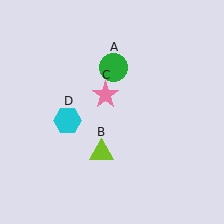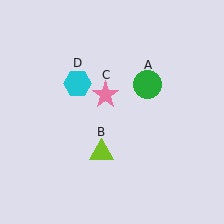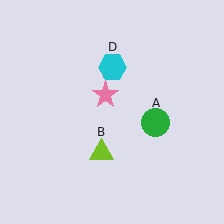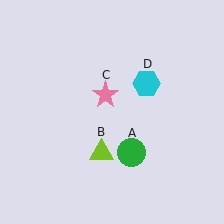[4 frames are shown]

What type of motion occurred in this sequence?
The green circle (object A), cyan hexagon (object D) rotated clockwise around the center of the scene.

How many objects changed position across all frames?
2 objects changed position: green circle (object A), cyan hexagon (object D).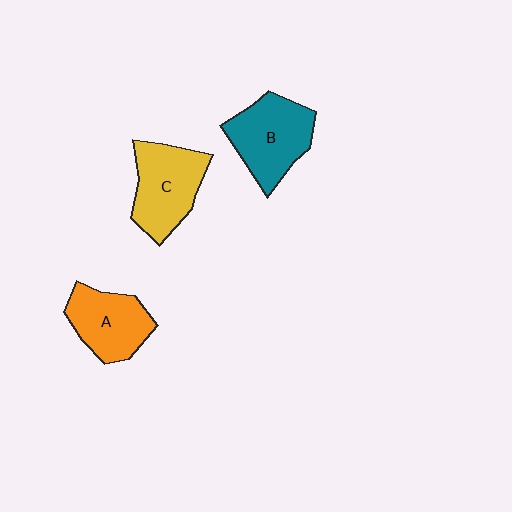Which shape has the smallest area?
Shape A (orange).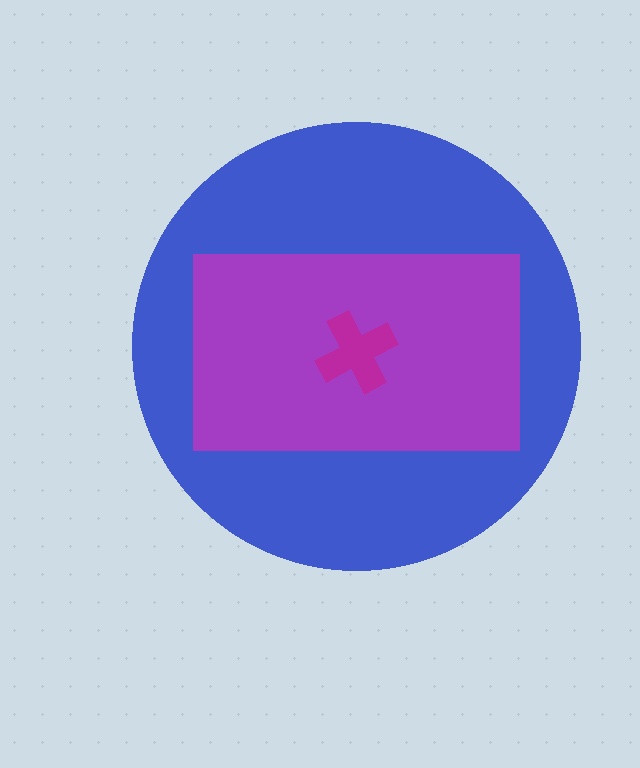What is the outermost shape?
The blue circle.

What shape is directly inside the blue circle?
The purple rectangle.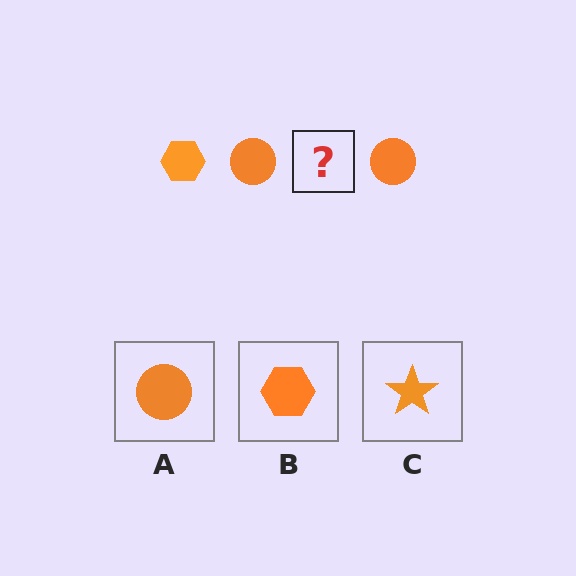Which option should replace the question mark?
Option B.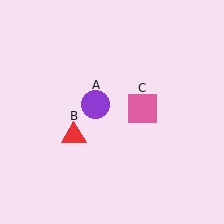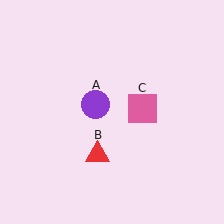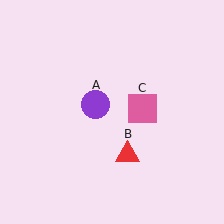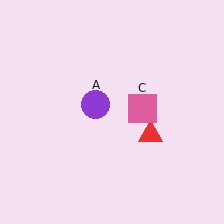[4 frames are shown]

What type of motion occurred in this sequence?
The red triangle (object B) rotated counterclockwise around the center of the scene.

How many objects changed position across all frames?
1 object changed position: red triangle (object B).